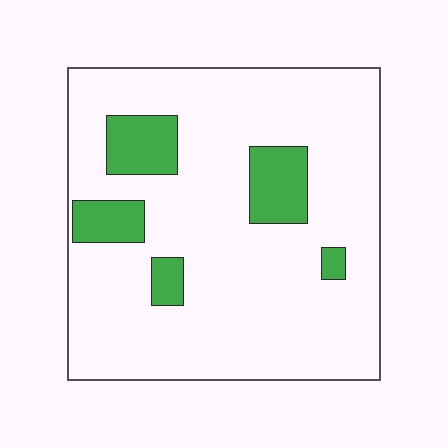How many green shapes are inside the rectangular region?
5.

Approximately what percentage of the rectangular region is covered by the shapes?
Approximately 15%.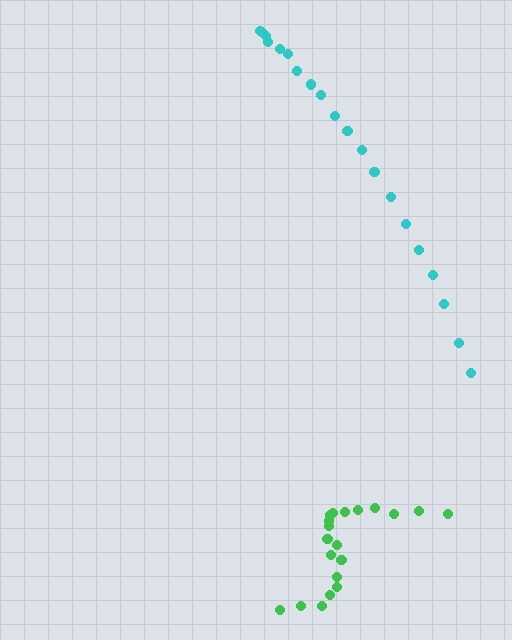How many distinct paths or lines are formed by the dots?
There are 2 distinct paths.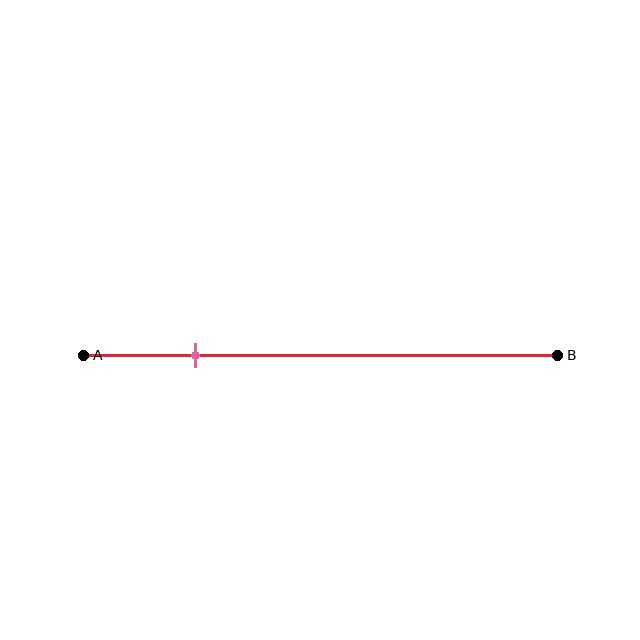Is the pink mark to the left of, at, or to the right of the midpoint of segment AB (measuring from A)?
The pink mark is to the left of the midpoint of segment AB.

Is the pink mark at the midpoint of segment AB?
No, the mark is at about 25% from A, not at the 50% midpoint.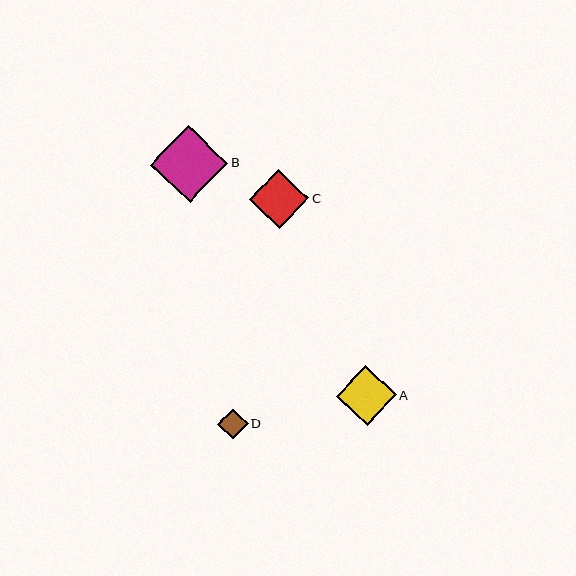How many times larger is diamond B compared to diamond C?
Diamond B is approximately 1.3 times the size of diamond C.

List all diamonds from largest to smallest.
From largest to smallest: B, A, C, D.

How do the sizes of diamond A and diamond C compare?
Diamond A and diamond C are approximately the same size.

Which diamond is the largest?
Diamond B is the largest with a size of approximately 77 pixels.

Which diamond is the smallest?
Diamond D is the smallest with a size of approximately 30 pixels.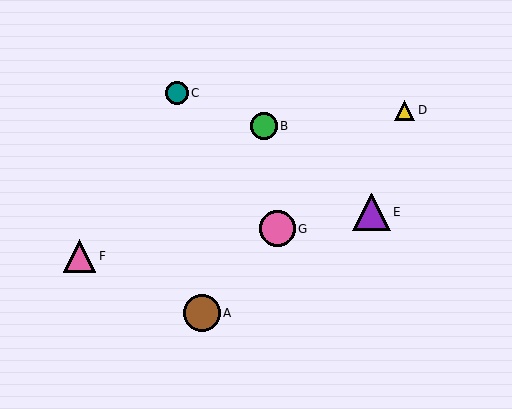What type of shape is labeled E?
Shape E is a purple triangle.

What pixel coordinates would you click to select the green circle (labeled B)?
Click at (264, 126) to select the green circle B.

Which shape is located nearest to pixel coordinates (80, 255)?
The pink triangle (labeled F) at (80, 256) is nearest to that location.